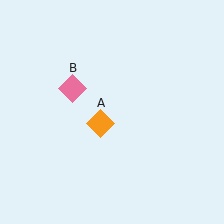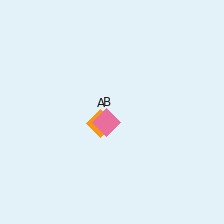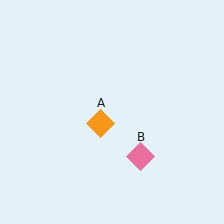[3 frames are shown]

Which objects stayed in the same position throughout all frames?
Orange diamond (object A) remained stationary.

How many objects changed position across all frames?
1 object changed position: pink diamond (object B).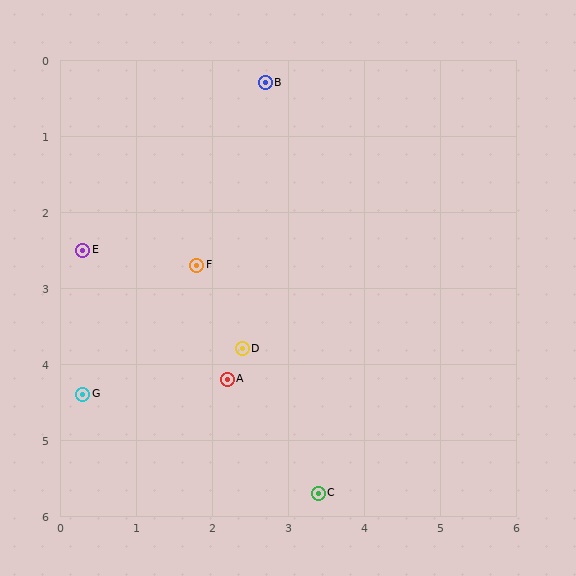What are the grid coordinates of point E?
Point E is at approximately (0.3, 2.5).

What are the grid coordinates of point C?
Point C is at approximately (3.4, 5.7).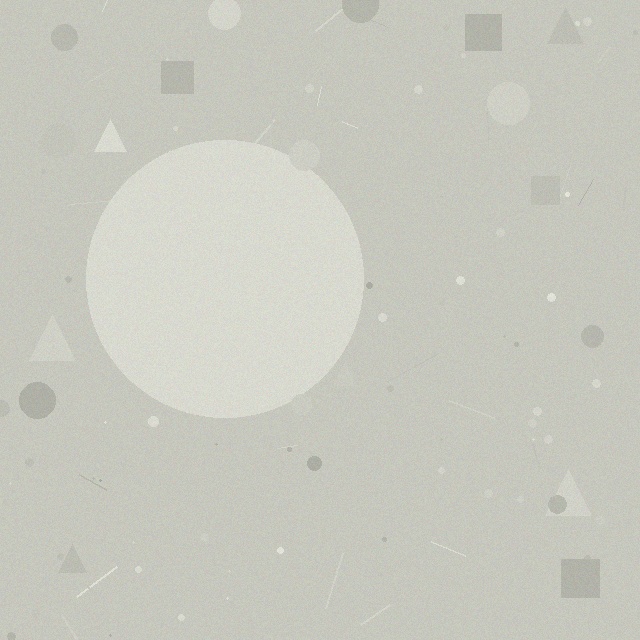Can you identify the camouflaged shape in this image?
The camouflaged shape is a circle.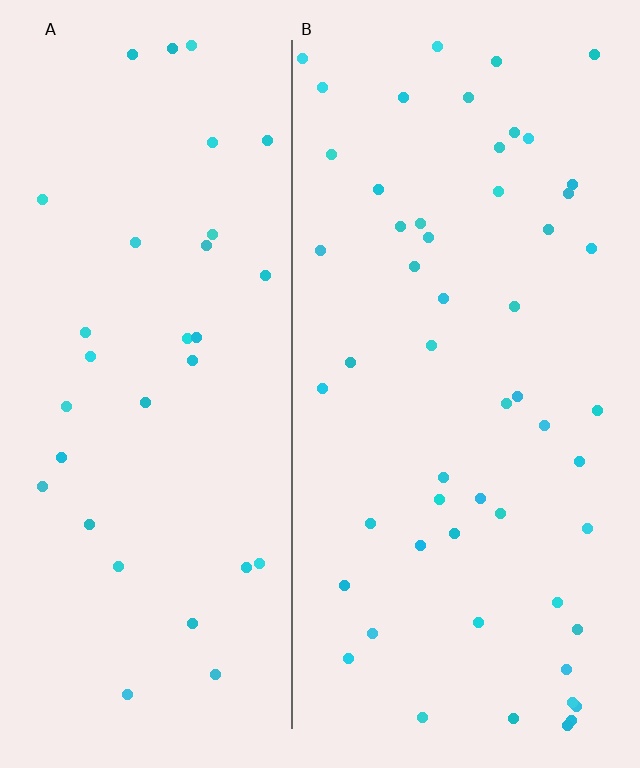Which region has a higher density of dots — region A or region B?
B (the right).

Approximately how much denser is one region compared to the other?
Approximately 1.7× — region B over region A.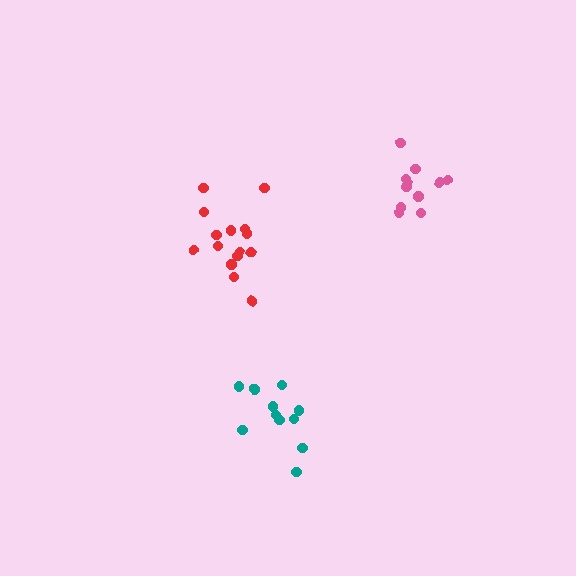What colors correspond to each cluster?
The clusters are colored: red, pink, teal.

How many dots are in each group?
Group 1: 15 dots, Group 2: 11 dots, Group 3: 11 dots (37 total).